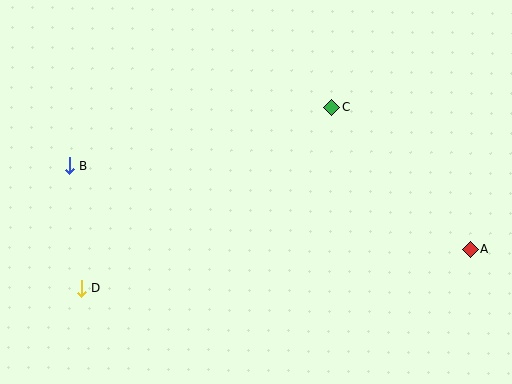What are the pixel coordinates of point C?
Point C is at (332, 107).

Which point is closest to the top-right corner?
Point C is closest to the top-right corner.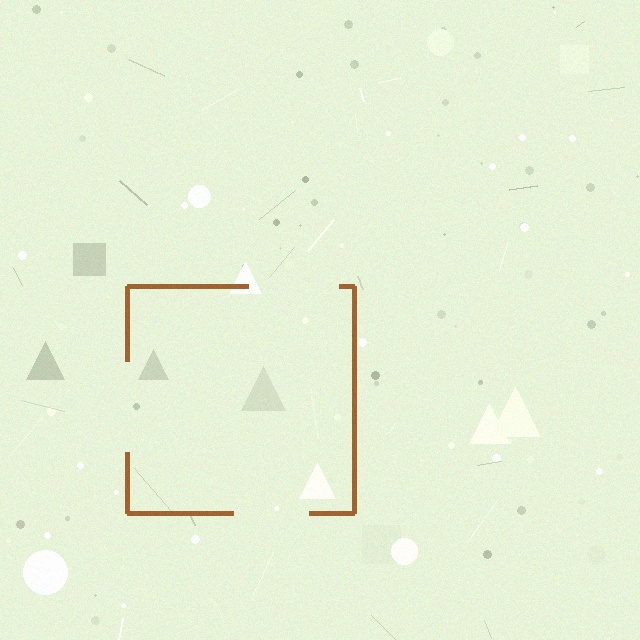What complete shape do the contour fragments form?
The contour fragments form a square.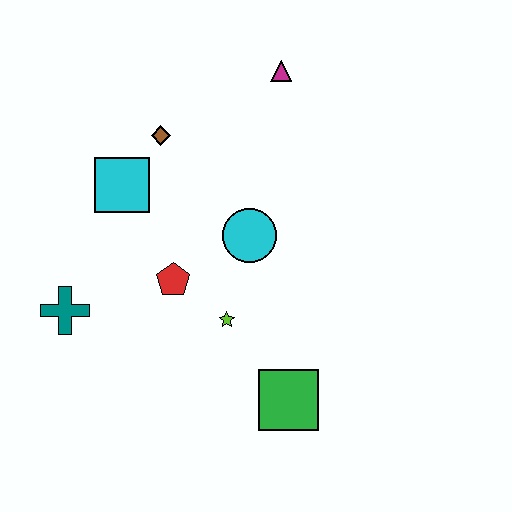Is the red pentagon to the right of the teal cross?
Yes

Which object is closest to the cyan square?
The brown diamond is closest to the cyan square.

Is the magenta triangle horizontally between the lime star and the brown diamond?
No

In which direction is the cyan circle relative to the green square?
The cyan circle is above the green square.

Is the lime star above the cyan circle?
No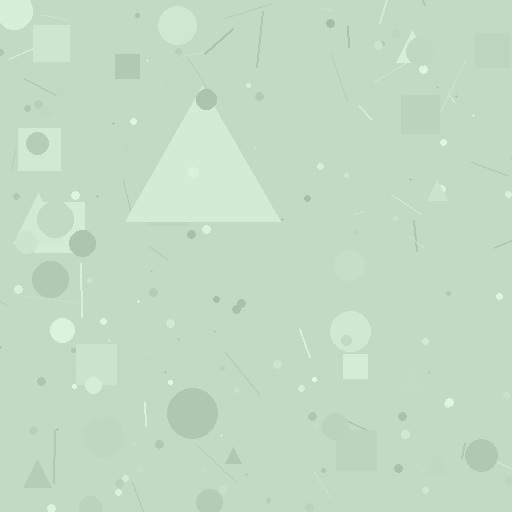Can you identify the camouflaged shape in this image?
The camouflaged shape is a triangle.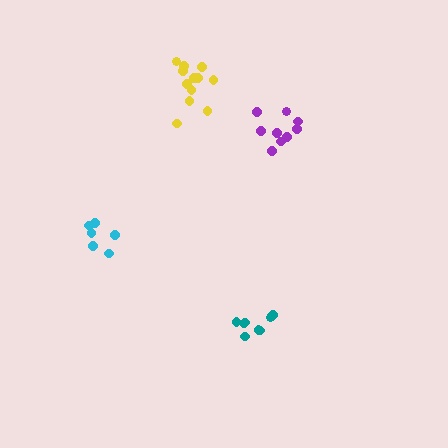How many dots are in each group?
Group 1: 9 dots, Group 2: 12 dots, Group 3: 9 dots, Group 4: 6 dots (36 total).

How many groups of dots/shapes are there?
There are 4 groups.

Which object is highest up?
The yellow cluster is topmost.